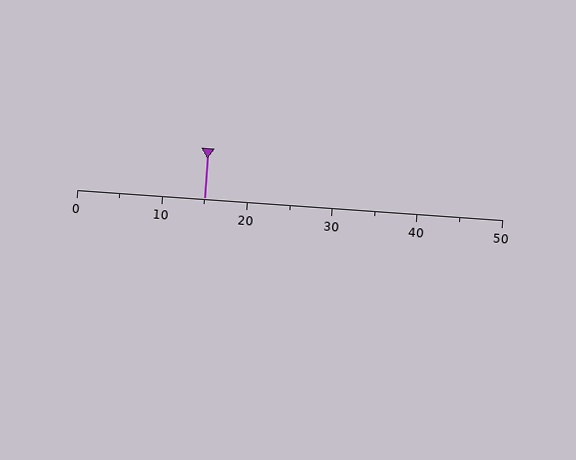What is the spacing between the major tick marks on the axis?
The major ticks are spaced 10 apart.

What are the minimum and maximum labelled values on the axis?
The axis runs from 0 to 50.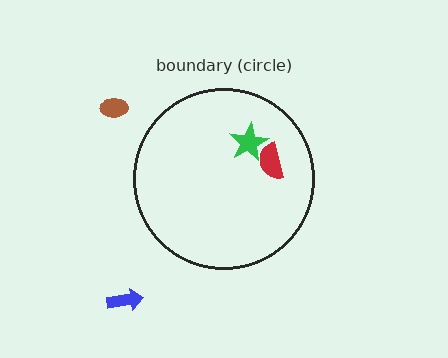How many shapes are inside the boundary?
2 inside, 2 outside.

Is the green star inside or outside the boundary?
Inside.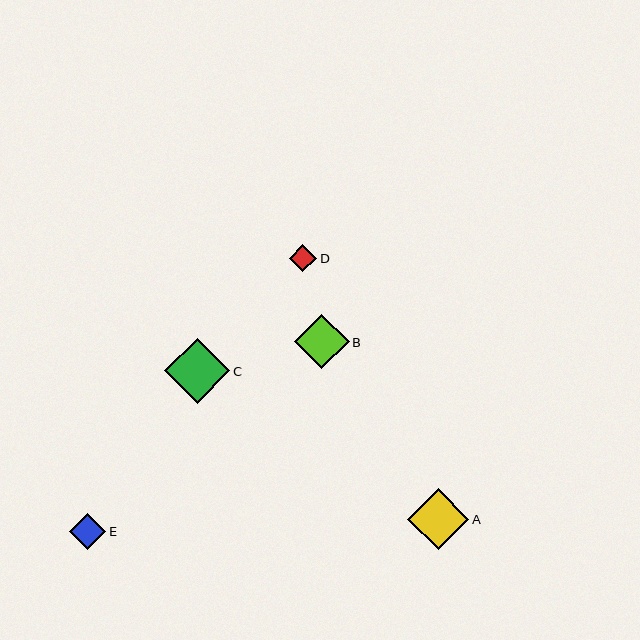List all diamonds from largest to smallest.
From largest to smallest: C, A, B, E, D.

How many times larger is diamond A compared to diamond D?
Diamond A is approximately 2.2 times the size of diamond D.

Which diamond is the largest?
Diamond C is the largest with a size of approximately 65 pixels.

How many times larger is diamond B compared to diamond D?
Diamond B is approximately 2.0 times the size of diamond D.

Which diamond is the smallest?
Diamond D is the smallest with a size of approximately 27 pixels.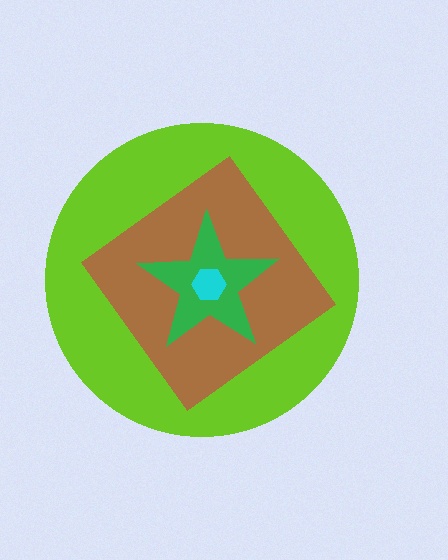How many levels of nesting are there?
4.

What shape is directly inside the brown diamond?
The green star.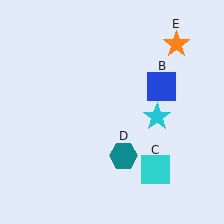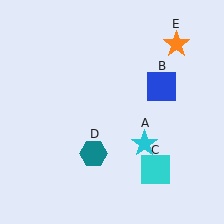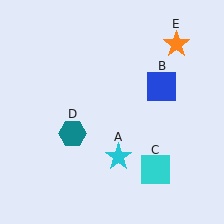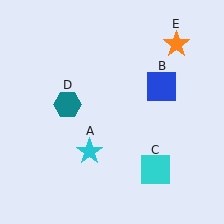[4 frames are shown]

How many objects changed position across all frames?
2 objects changed position: cyan star (object A), teal hexagon (object D).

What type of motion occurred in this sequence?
The cyan star (object A), teal hexagon (object D) rotated clockwise around the center of the scene.